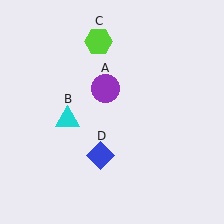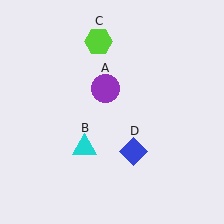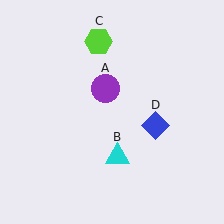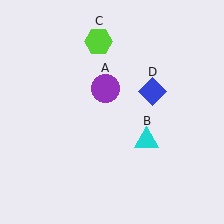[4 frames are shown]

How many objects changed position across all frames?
2 objects changed position: cyan triangle (object B), blue diamond (object D).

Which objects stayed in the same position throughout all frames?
Purple circle (object A) and lime hexagon (object C) remained stationary.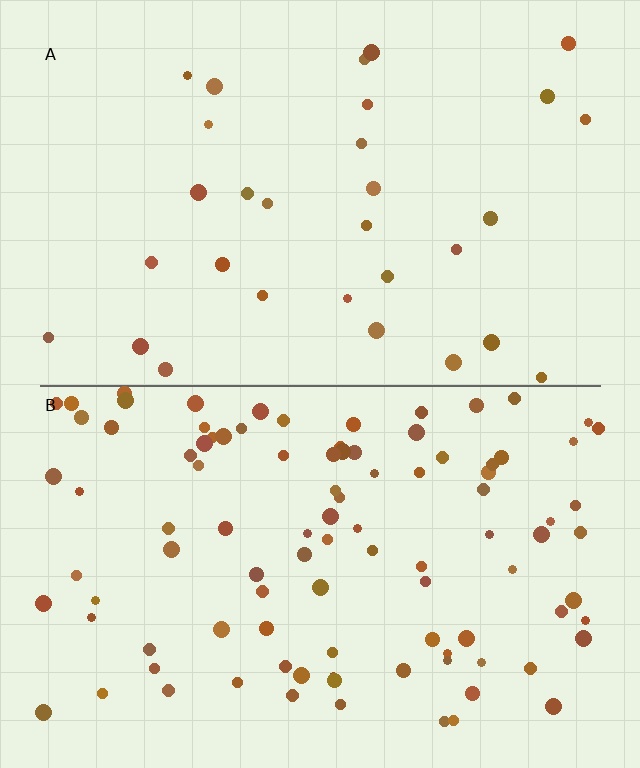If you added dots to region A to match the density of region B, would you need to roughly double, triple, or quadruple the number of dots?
Approximately triple.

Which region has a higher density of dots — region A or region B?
B (the bottom).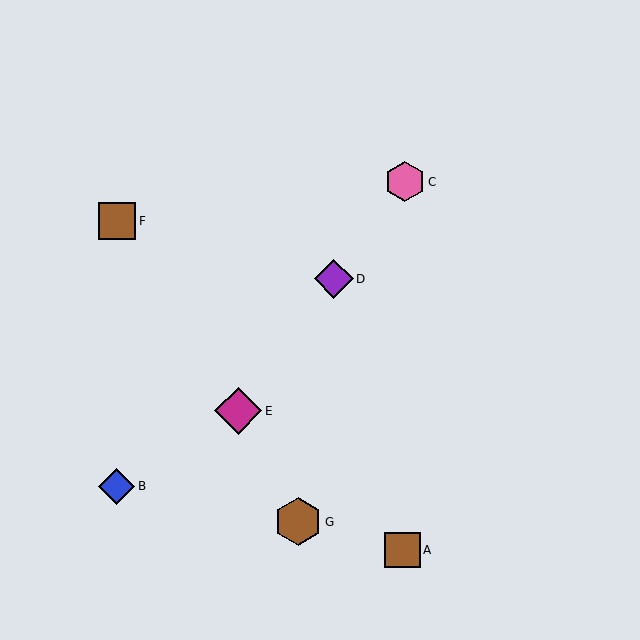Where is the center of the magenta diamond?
The center of the magenta diamond is at (238, 411).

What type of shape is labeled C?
Shape C is a pink hexagon.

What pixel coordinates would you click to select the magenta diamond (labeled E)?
Click at (238, 411) to select the magenta diamond E.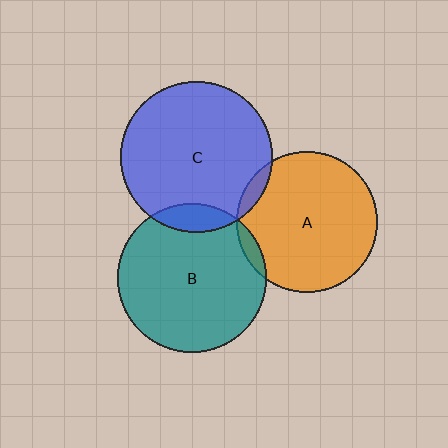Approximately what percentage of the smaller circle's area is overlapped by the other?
Approximately 5%.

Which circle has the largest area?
Circle C (blue).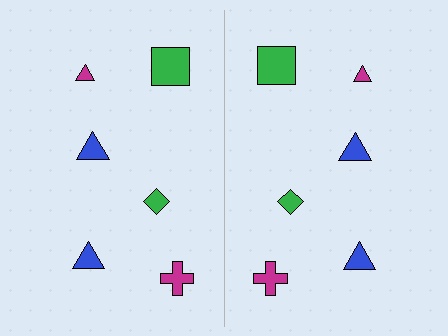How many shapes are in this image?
There are 12 shapes in this image.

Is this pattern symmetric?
Yes, this pattern has bilateral (reflection) symmetry.